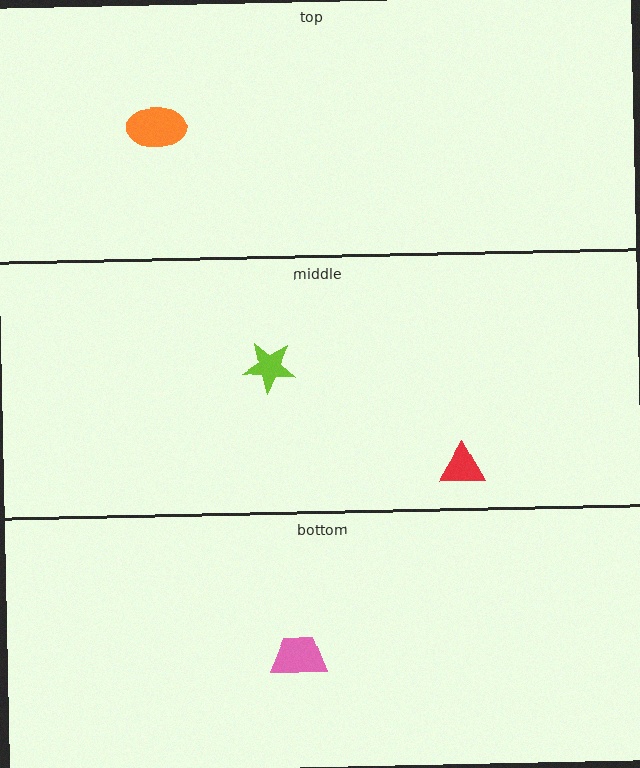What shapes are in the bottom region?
The pink trapezoid.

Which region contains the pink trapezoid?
The bottom region.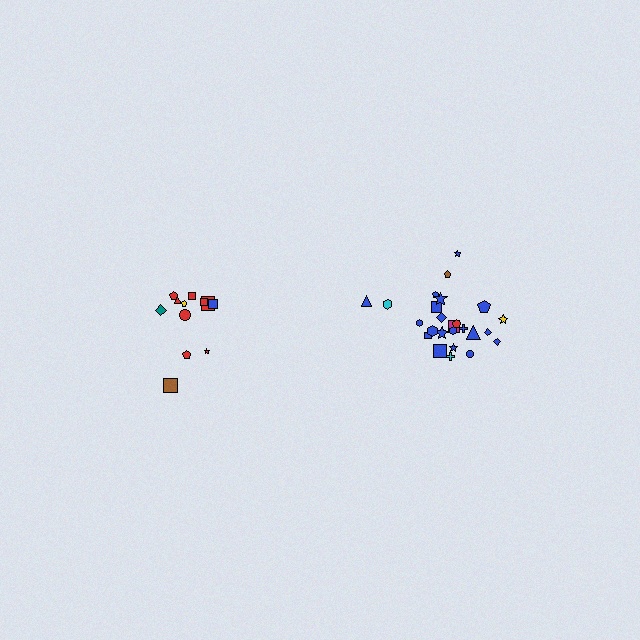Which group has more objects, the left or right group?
The right group.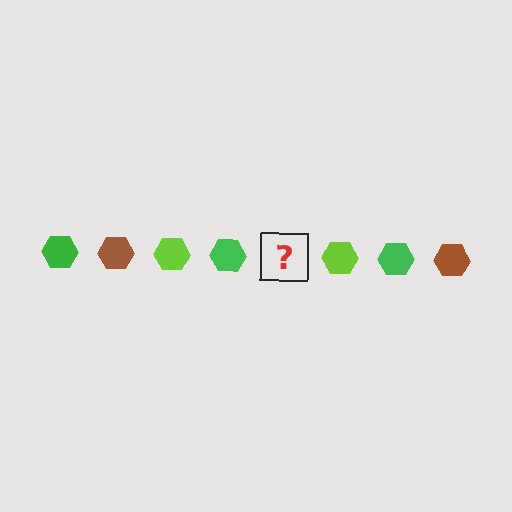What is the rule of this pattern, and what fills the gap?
The rule is that the pattern cycles through green, brown, lime hexagons. The gap should be filled with a brown hexagon.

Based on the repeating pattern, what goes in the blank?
The blank should be a brown hexagon.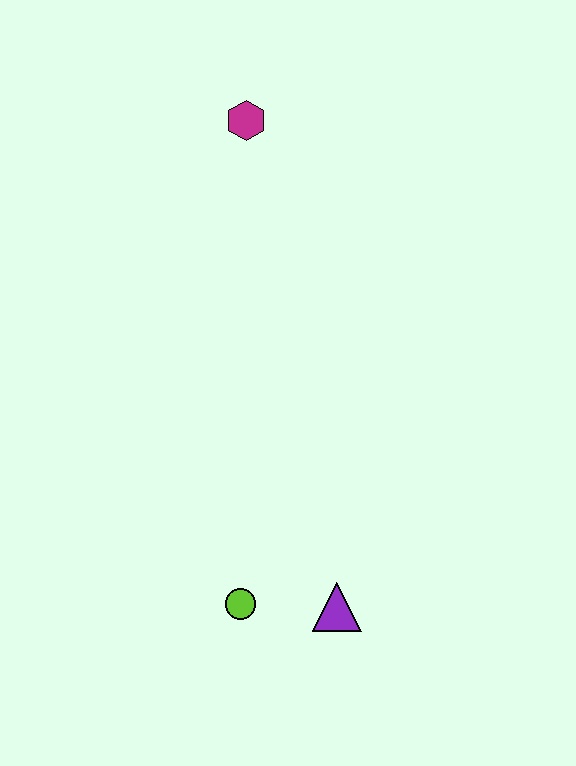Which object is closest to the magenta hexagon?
The lime circle is closest to the magenta hexagon.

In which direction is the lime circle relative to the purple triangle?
The lime circle is to the left of the purple triangle.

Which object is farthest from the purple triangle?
The magenta hexagon is farthest from the purple triangle.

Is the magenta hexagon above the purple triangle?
Yes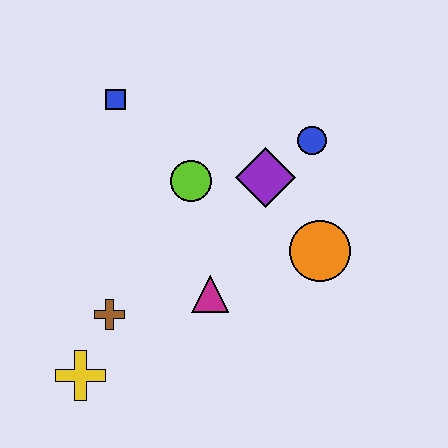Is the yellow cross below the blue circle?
Yes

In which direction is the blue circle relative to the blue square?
The blue circle is to the right of the blue square.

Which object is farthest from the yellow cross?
The blue circle is farthest from the yellow cross.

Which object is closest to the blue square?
The lime circle is closest to the blue square.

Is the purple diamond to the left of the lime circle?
No